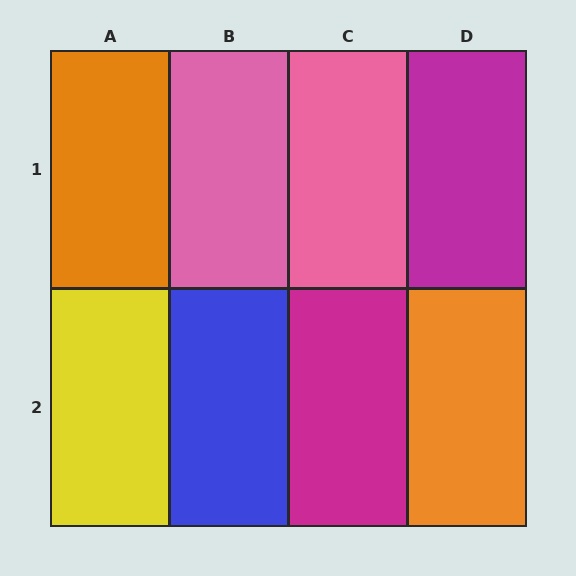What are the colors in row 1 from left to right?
Orange, pink, pink, magenta.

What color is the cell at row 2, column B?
Blue.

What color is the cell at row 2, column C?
Magenta.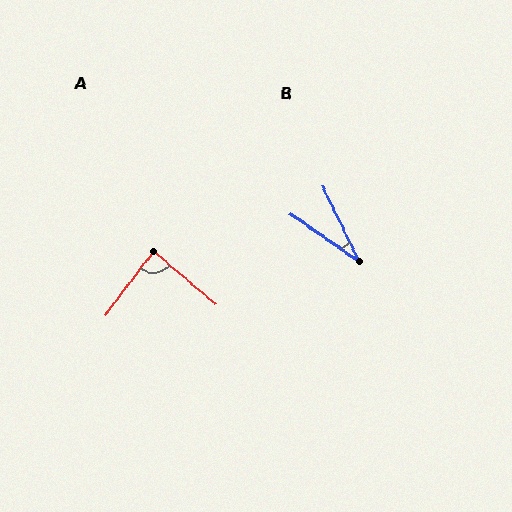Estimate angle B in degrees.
Approximately 29 degrees.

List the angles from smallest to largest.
B (29°), A (86°).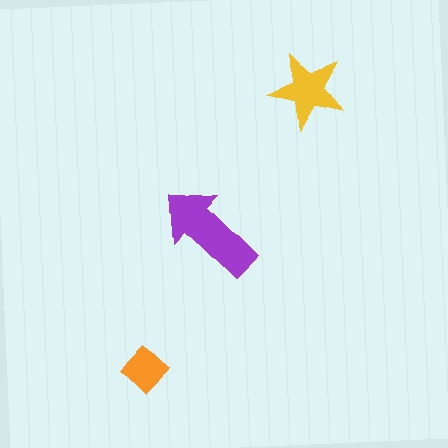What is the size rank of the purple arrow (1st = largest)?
1st.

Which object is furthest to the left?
The orange diamond is leftmost.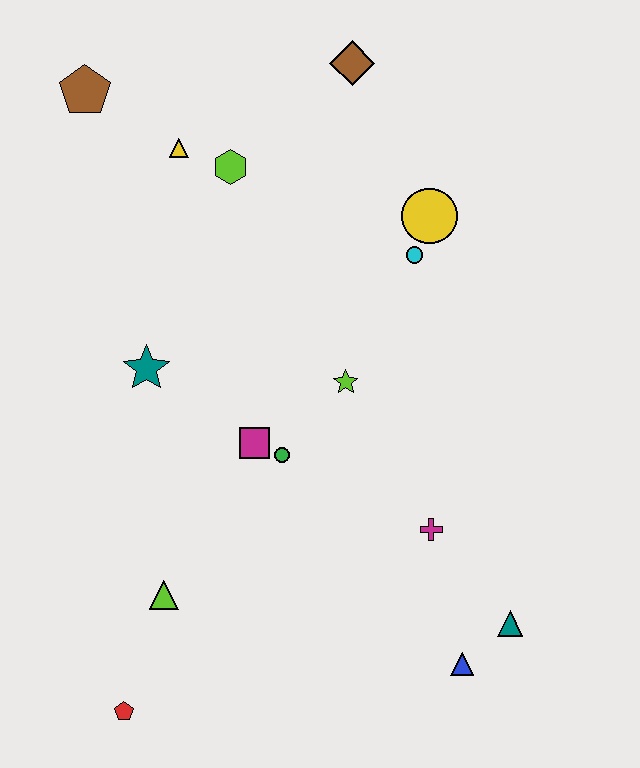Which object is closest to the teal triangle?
The blue triangle is closest to the teal triangle.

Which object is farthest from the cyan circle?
The red pentagon is farthest from the cyan circle.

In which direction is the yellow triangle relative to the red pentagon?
The yellow triangle is above the red pentagon.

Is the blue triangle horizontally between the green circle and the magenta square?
No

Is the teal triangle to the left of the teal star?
No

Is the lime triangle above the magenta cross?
No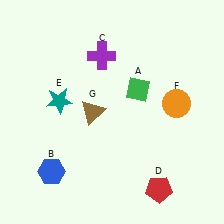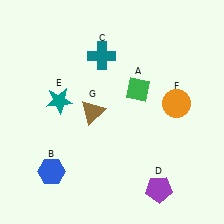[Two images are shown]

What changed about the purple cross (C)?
In Image 1, C is purple. In Image 2, it changed to teal.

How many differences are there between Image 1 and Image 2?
There are 2 differences between the two images.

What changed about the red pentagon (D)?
In Image 1, D is red. In Image 2, it changed to purple.